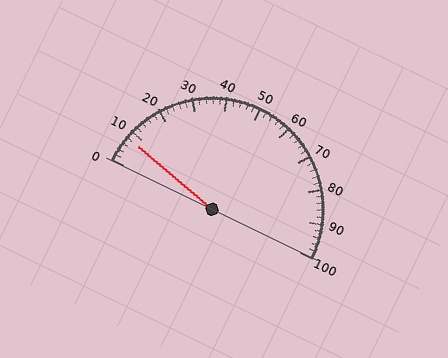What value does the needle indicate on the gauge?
The needle indicates approximately 8.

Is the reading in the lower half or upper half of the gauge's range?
The reading is in the lower half of the range (0 to 100).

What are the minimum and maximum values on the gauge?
The gauge ranges from 0 to 100.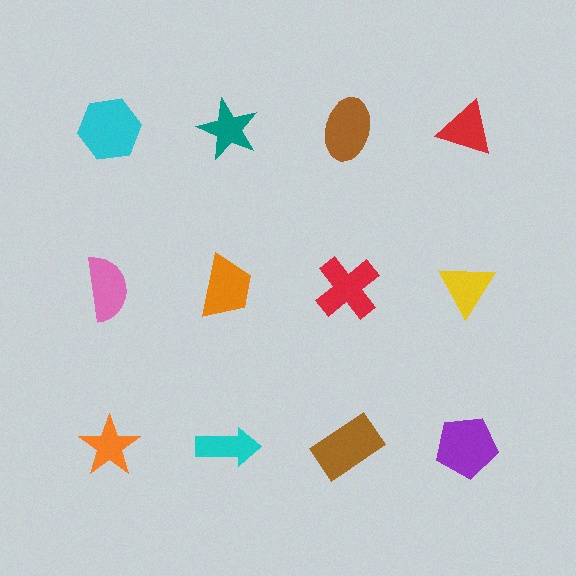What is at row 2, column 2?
An orange trapezoid.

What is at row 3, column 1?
An orange star.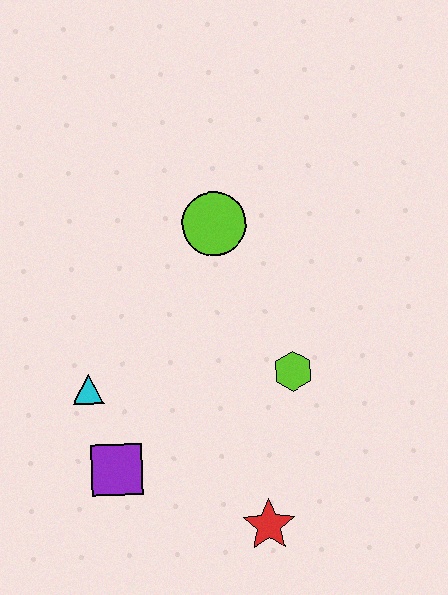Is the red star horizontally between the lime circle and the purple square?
No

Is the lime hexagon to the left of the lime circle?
No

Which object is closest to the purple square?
The cyan triangle is closest to the purple square.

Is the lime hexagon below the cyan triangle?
No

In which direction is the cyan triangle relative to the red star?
The cyan triangle is to the left of the red star.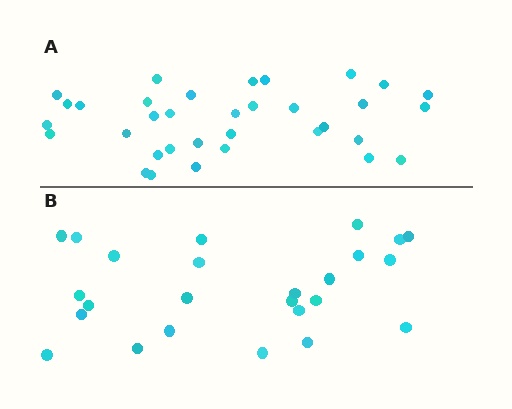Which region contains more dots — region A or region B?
Region A (the top region) has more dots.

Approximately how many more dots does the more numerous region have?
Region A has roughly 8 or so more dots than region B.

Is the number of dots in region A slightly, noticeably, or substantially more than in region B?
Region A has noticeably more, but not dramatically so. The ratio is roughly 1.4 to 1.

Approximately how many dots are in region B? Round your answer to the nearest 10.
About 20 dots. (The exact count is 25, which rounds to 20.)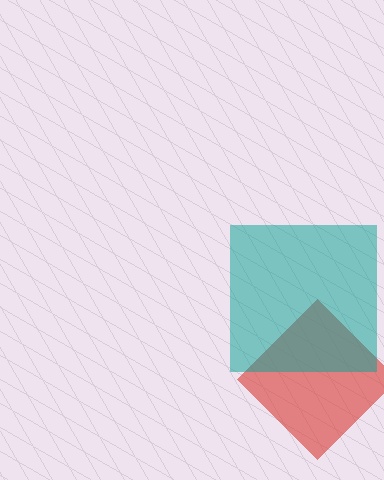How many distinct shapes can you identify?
There are 2 distinct shapes: a red diamond, a teal square.